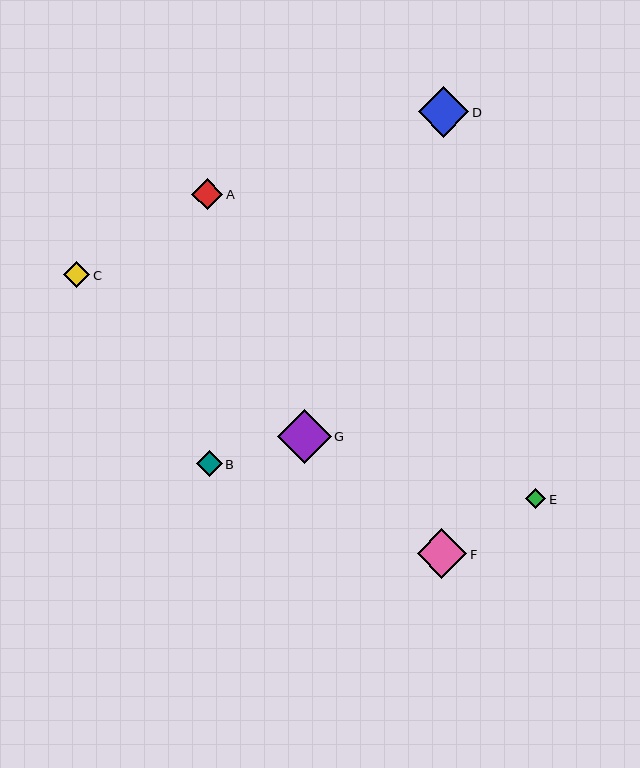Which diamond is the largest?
Diamond G is the largest with a size of approximately 54 pixels.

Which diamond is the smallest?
Diamond E is the smallest with a size of approximately 20 pixels.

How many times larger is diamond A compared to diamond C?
Diamond A is approximately 1.2 times the size of diamond C.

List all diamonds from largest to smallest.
From largest to smallest: G, D, F, A, C, B, E.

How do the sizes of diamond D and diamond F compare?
Diamond D and diamond F are approximately the same size.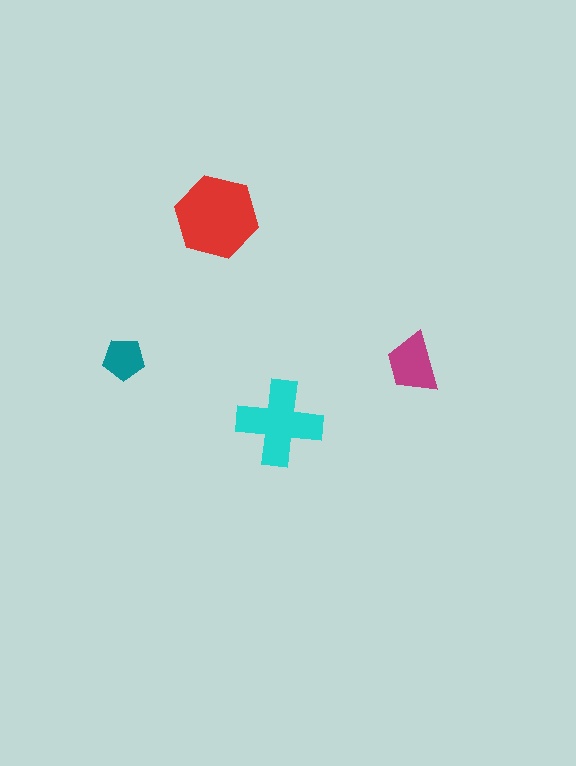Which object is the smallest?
The teal pentagon.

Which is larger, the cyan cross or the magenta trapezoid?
The cyan cross.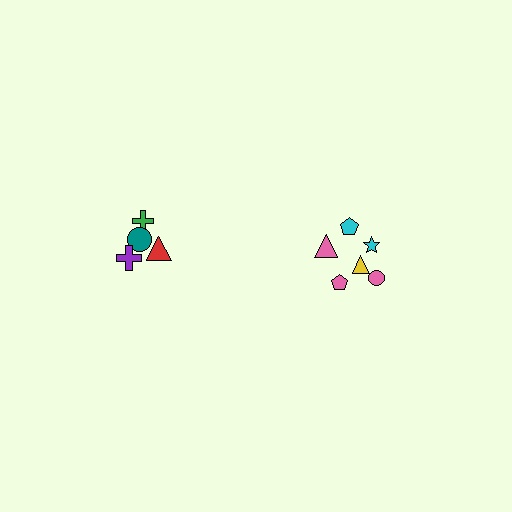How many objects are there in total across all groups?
There are 10 objects.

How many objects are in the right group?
There are 6 objects.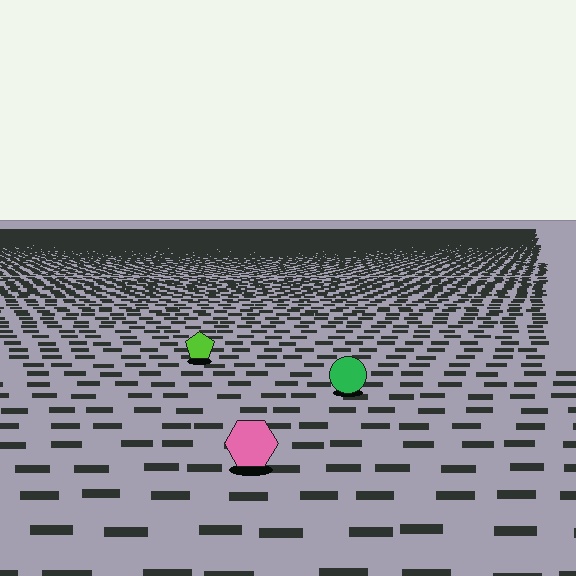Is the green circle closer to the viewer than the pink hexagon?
No. The pink hexagon is closer — you can tell from the texture gradient: the ground texture is coarser near it.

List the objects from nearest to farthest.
From nearest to farthest: the pink hexagon, the green circle, the lime pentagon.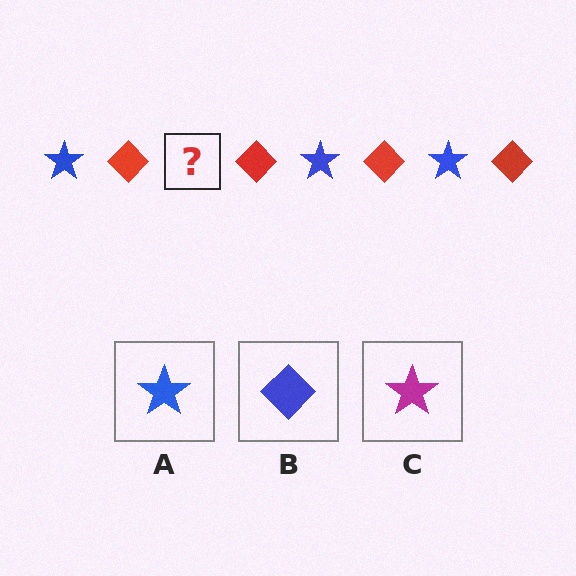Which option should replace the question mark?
Option A.